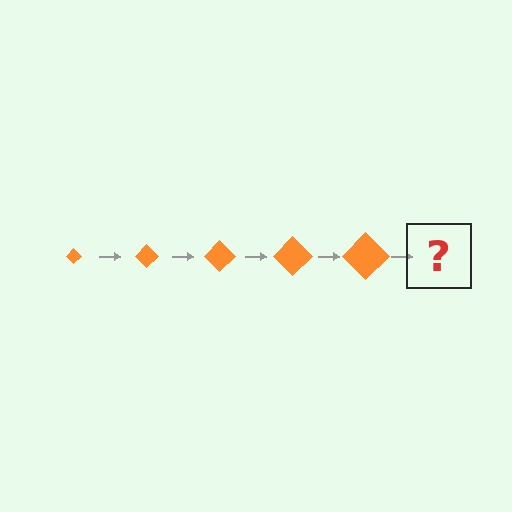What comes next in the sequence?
The next element should be an orange diamond, larger than the previous one.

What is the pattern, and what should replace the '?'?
The pattern is that the diamond gets progressively larger each step. The '?' should be an orange diamond, larger than the previous one.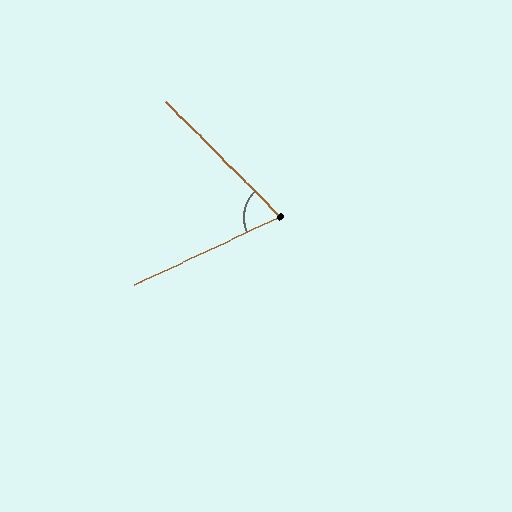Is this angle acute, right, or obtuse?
It is acute.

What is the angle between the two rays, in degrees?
Approximately 70 degrees.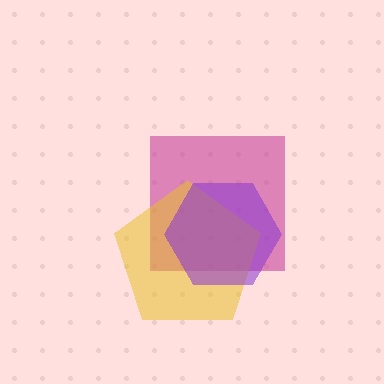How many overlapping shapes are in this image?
There are 3 overlapping shapes in the image.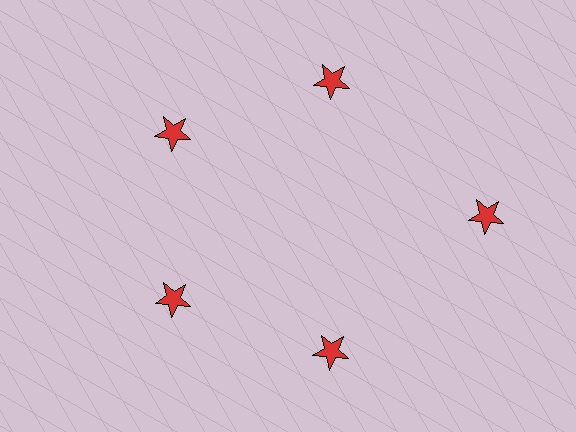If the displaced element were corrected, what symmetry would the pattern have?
It would have 5-fold rotational symmetry — the pattern would map onto itself every 72 degrees.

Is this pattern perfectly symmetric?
No. The 5 red stars are arranged in a ring, but one element near the 3 o'clock position is pushed outward from the center, breaking the 5-fold rotational symmetry.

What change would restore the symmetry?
The symmetry would be restored by moving it inward, back onto the ring so that all 5 stars sit at equal angles and equal distance from the center.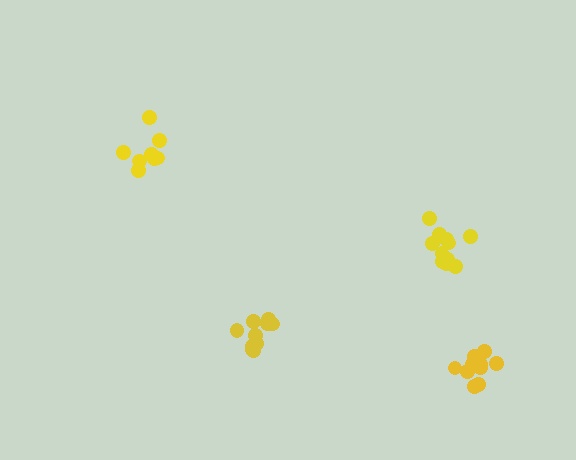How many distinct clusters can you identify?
There are 4 distinct clusters.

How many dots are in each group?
Group 1: 8 dots, Group 2: 11 dots, Group 3: 11 dots, Group 4: 10 dots (40 total).